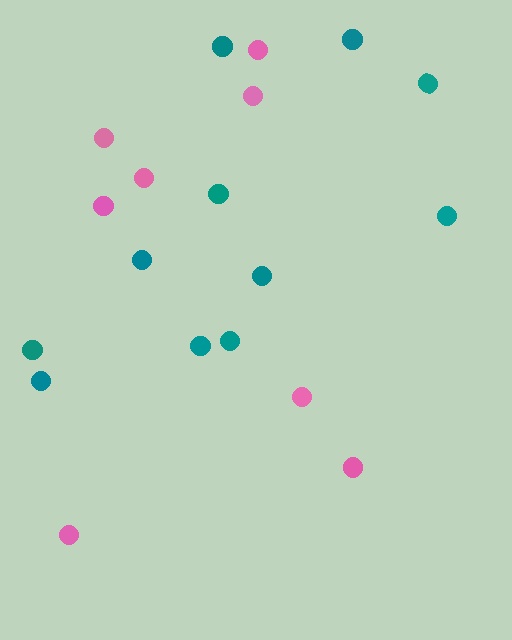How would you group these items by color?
There are 2 groups: one group of pink circles (8) and one group of teal circles (11).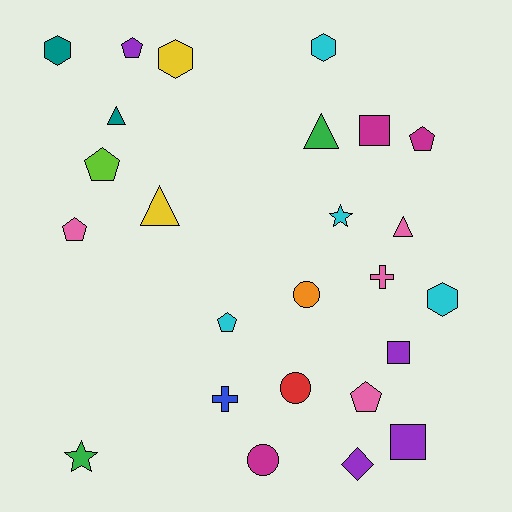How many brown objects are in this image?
There are no brown objects.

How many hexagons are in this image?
There are 4 hexagons.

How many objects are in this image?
There are 25 objects.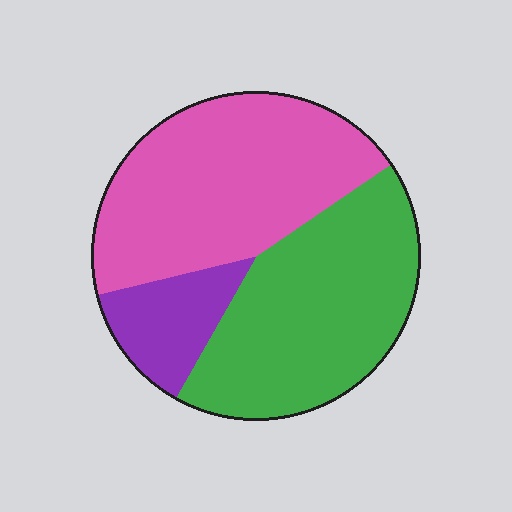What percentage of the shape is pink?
Pink covers 44% of the shape.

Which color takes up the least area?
Purple, at roughly 15%.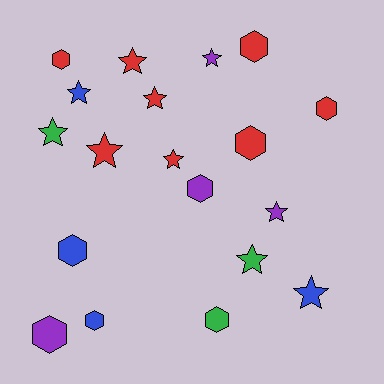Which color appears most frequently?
Red, with 8 objects.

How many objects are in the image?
There are 19 objects.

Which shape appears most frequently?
Star, with 10 objects.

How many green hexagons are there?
There is 1 green hexagon.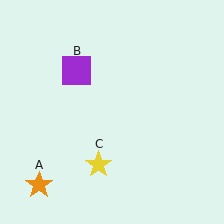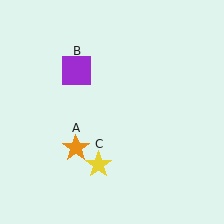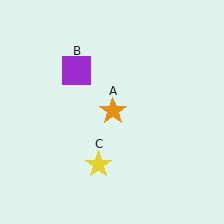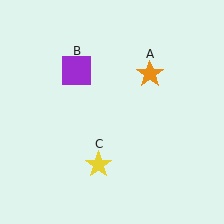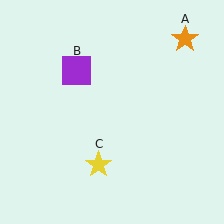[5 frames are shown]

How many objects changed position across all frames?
1 object changed position: orange star (object A).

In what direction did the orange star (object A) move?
The orange star (object A) moved up and to the right.